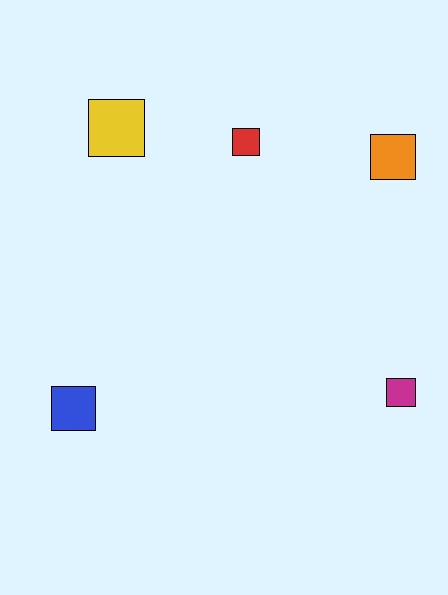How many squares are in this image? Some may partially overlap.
There are 5 squares.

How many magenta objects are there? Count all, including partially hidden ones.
There is 1 magenta object.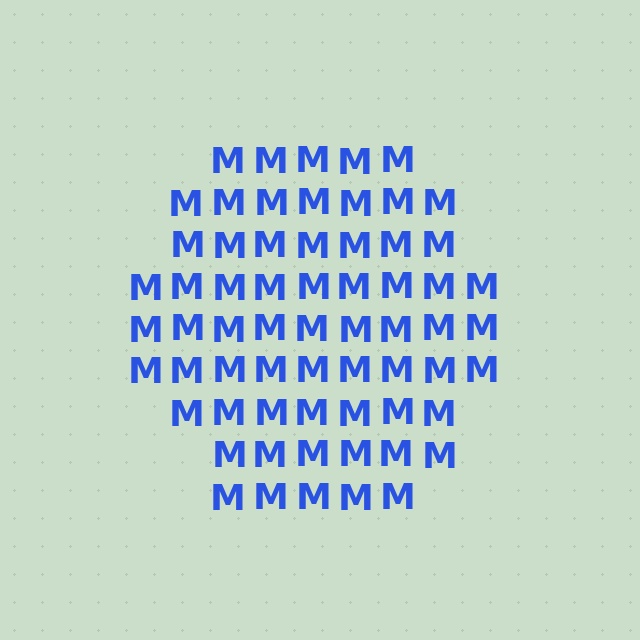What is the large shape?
The large shape is a hexagon.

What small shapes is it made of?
It is made of small letter M's.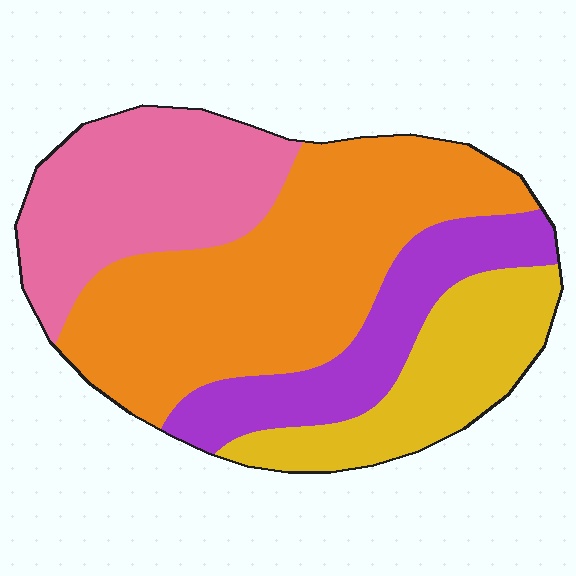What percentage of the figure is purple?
Purple covers roughly 15% of the figure.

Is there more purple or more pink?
Pink.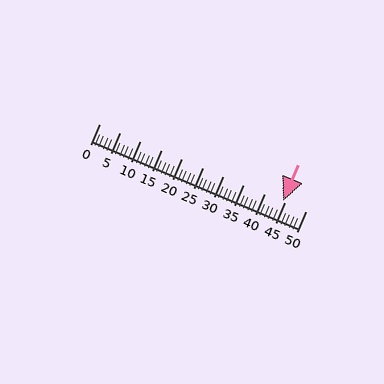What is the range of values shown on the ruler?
The ruler shows values from 0 to 50.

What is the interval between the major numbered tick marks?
The major tick marks are spaced 5 units apart.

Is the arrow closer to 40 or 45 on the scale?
The arrow is closer to 45.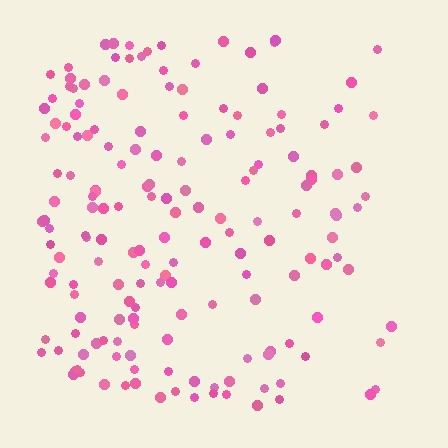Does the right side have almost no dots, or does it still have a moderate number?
Still a moderate number, just noticeably fewer than the left.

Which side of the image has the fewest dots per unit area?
The right.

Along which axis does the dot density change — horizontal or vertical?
Horizontal.